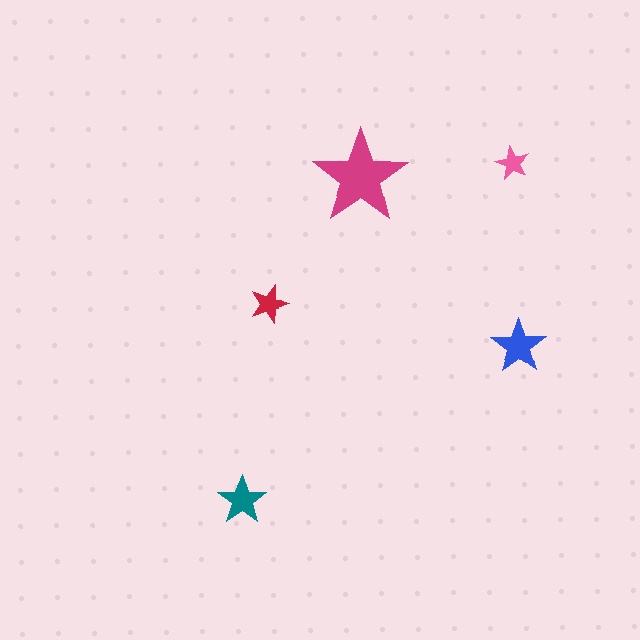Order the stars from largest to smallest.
the magenta one, the blue one, the teal one, the red one, the pink one.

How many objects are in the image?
There are 5 objects in the image.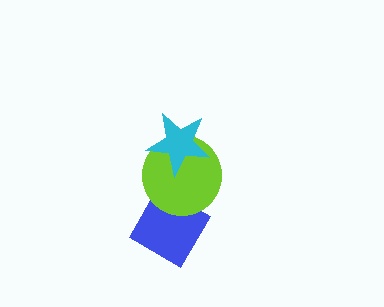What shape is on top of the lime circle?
The cyan star is on top of the lime circle.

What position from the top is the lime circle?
The lime circle is 2nd from the top.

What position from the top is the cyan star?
The cyan star is 1st from the top.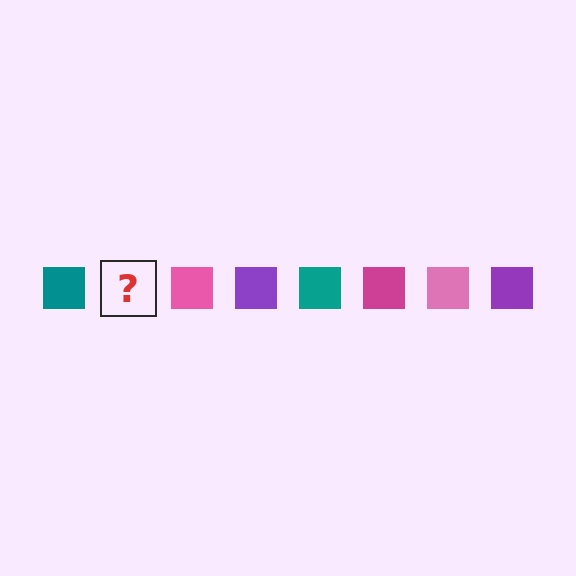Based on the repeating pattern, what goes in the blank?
The blank should be a magenta square.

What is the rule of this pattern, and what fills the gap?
The rule is that the pattern cycles through teal, magenta, pink, purple squares. The gap should be filled with a magenta square.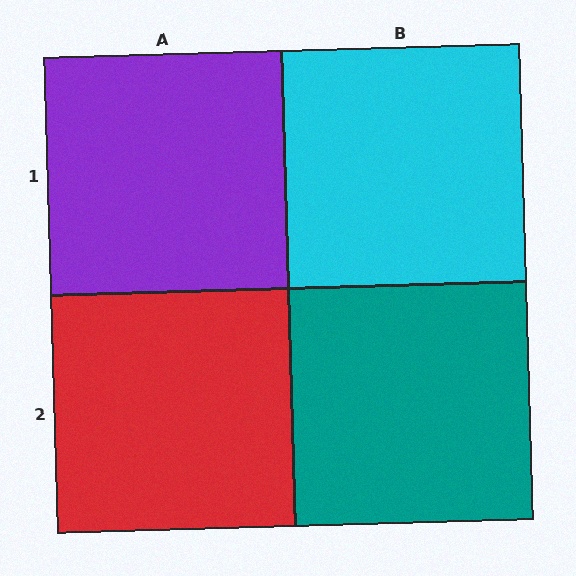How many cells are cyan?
1 cell is cyan.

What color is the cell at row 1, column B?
Cyan.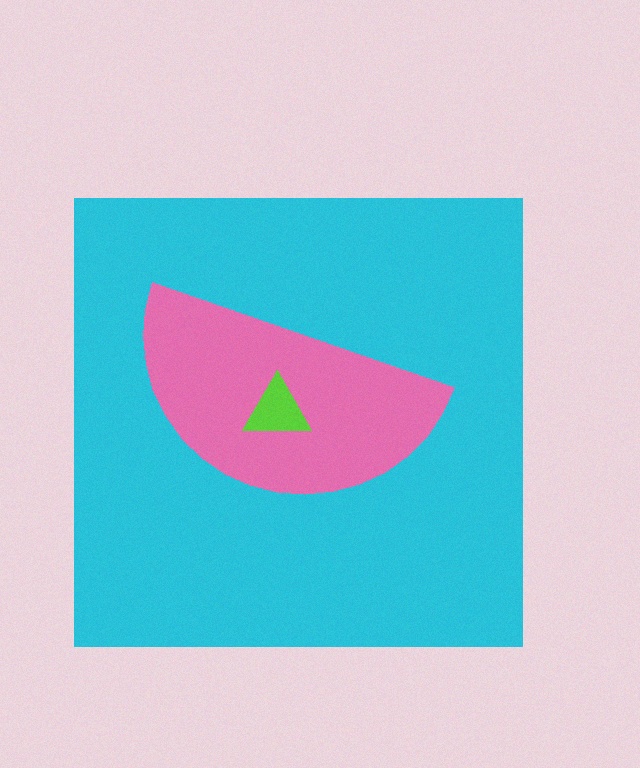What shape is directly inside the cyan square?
The pink semicircle.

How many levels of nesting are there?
3.